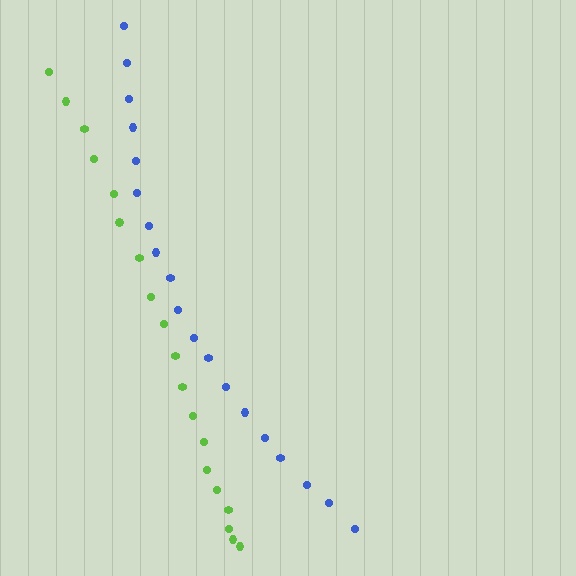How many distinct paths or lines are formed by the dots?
There are 2 distinct paths.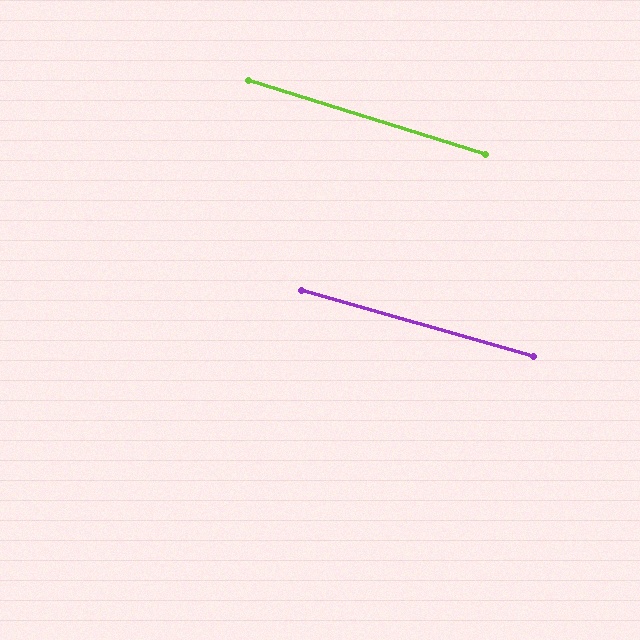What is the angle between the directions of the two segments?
Approximately 1 degree.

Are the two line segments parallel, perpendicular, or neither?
Parallel — their directions differ by only 1.5°.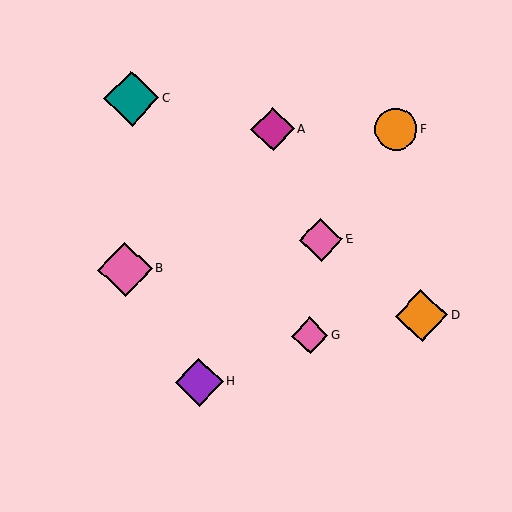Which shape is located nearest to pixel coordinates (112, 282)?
The pink diamond (labeled B) at (125, 269) is nearest to that location.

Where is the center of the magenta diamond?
The center of the magenta diamond is at (273, 129).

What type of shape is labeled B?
Shape B is a pink diamond.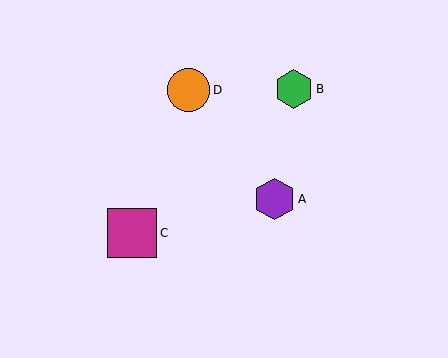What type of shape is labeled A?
Shape A is a purple hexagon.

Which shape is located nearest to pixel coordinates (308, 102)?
The green hexagon (labeled B) at (294, 89) is nearest to that location.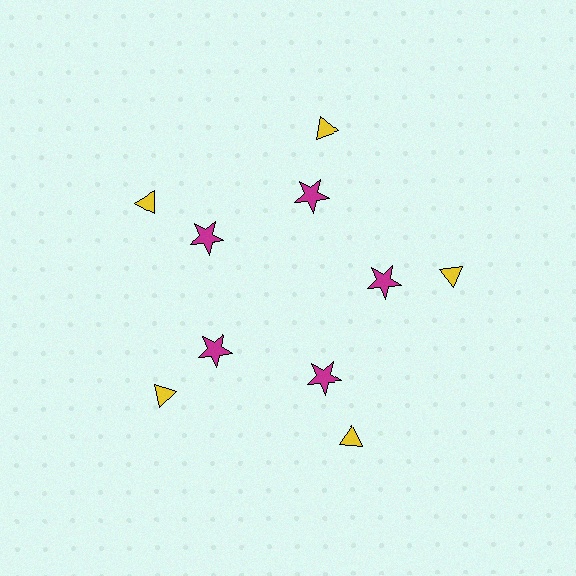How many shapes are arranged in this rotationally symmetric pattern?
There are 10 shapes, arranged in 5 groups of 2.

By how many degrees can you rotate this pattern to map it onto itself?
The pattern maps onto itself every 72 degrees of rotation.